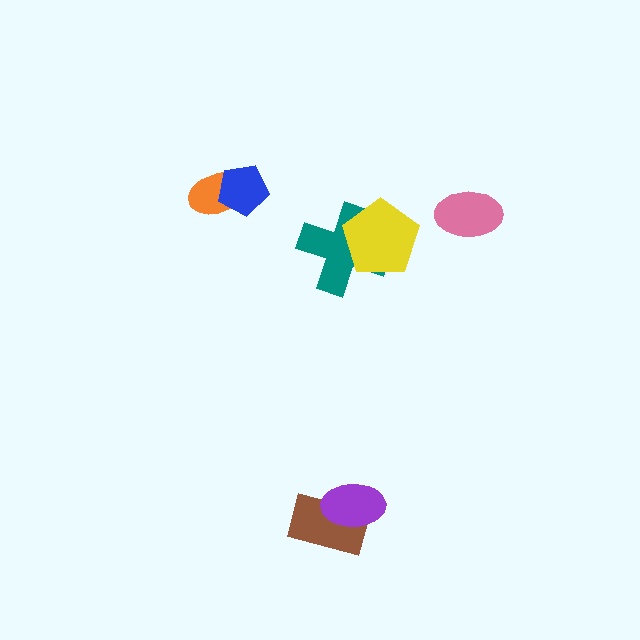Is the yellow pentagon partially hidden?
No, no other shape covers it.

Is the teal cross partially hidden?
Yes, it is partially covered by another shape.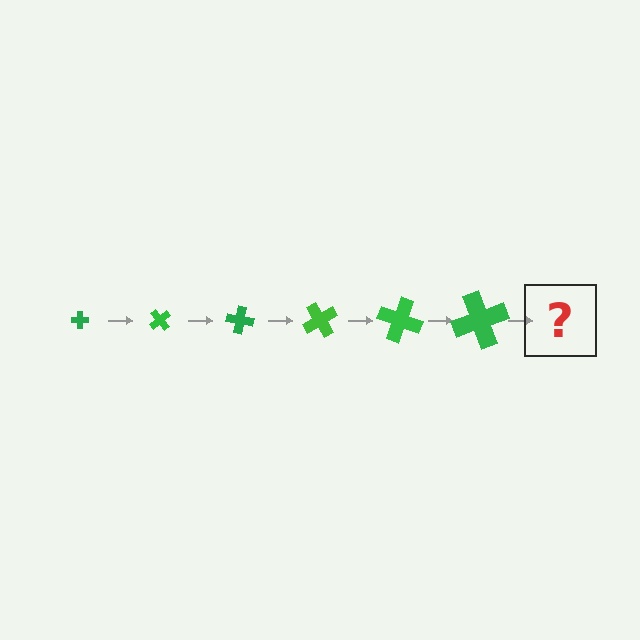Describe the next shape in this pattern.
It should be a cross, larger than the previous one and rotated 300 degrees from the start.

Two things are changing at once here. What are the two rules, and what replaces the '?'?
The two rules are that the cross grows larger each step and it rotates 50 degrees each step. The '?' should be a cross, larger than the previous one and rotated 300 degrees from the start.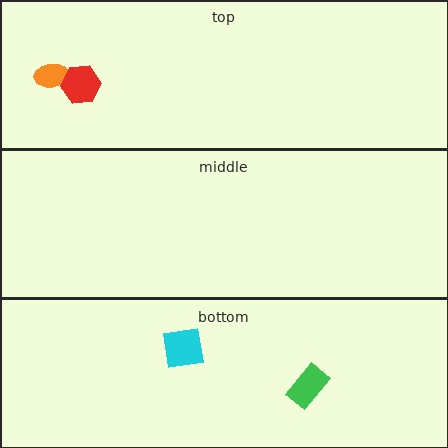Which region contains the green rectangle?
The bottom region.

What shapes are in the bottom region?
The cyan square, the green rectangle.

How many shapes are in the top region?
2.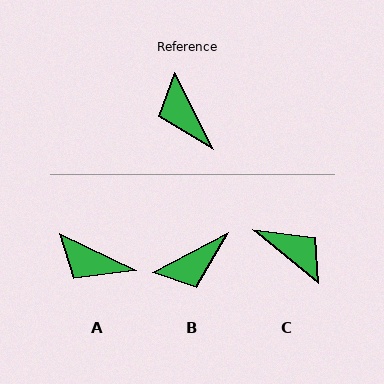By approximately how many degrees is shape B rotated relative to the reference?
Approximately 91 degrees counter-clockwise.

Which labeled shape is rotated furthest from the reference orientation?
C, about 156 degrees away.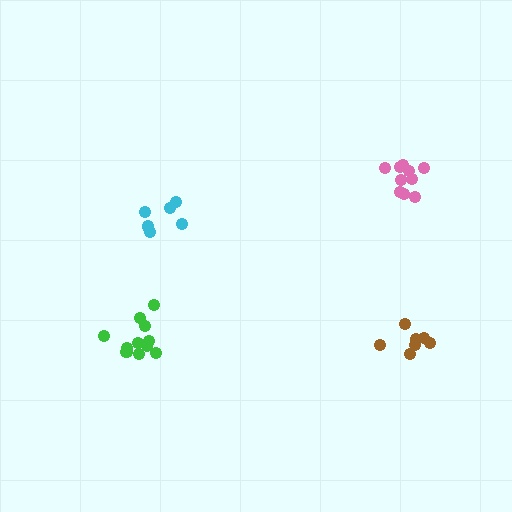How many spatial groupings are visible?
There are 4 spatial groupings.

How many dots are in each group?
Group 1: 7 dots, Group 2: 10 dots, Group 3: 6 dots, Group 4: 11 dots (34 total).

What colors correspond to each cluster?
The clusters are colored: brown, pink, cyan, green.